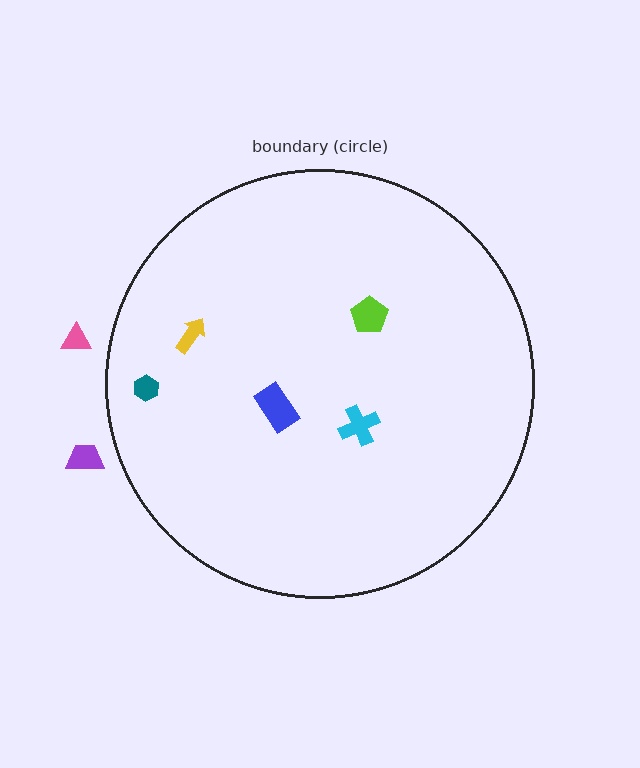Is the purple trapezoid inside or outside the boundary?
Outside.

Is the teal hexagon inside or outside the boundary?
Inside.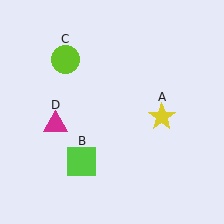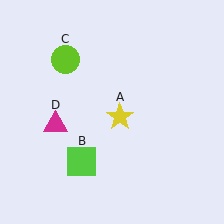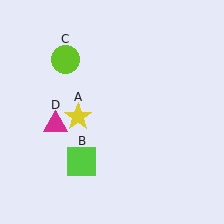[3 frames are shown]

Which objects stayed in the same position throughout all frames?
Lime square (object B) and lime circle (object C) and magenta triangle (object D) remained stationary.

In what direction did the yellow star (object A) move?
The yellow star (object A) moved left.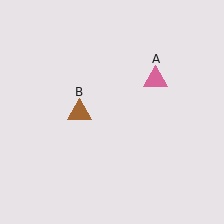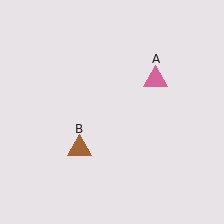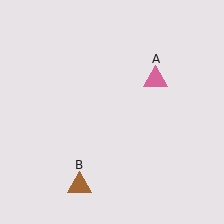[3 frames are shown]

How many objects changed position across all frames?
1 object changed position: brown triangle (object B).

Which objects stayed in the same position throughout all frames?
Pink triangle (object A) remained stationary.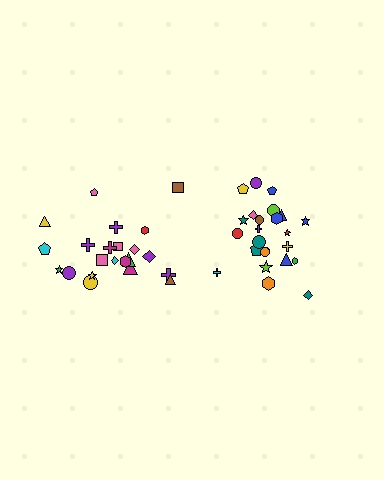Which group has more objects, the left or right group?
The right group.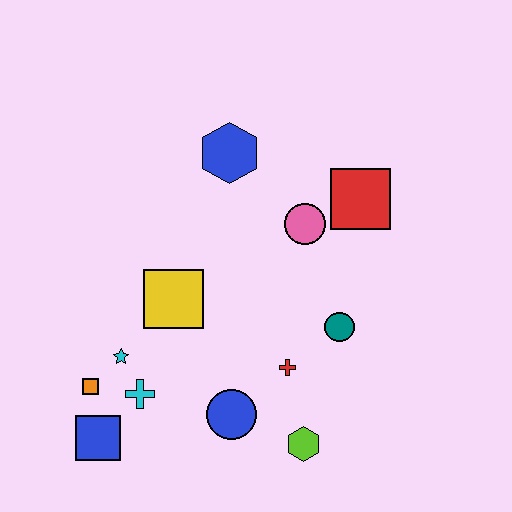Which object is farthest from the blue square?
The red square is farthest from the blue square.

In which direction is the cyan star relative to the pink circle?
The cyan star is to the left of the pink circle.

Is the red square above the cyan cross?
Yes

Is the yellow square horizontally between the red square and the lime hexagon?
No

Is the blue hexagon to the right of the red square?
No